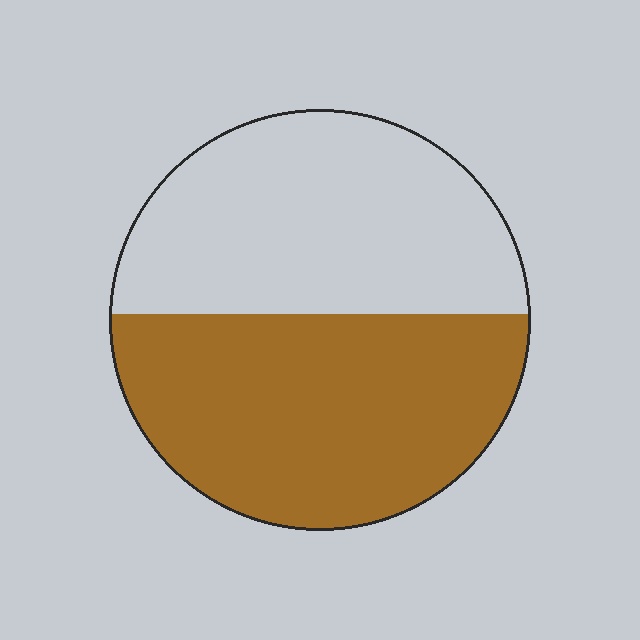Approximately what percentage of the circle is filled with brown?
Approximately 50%.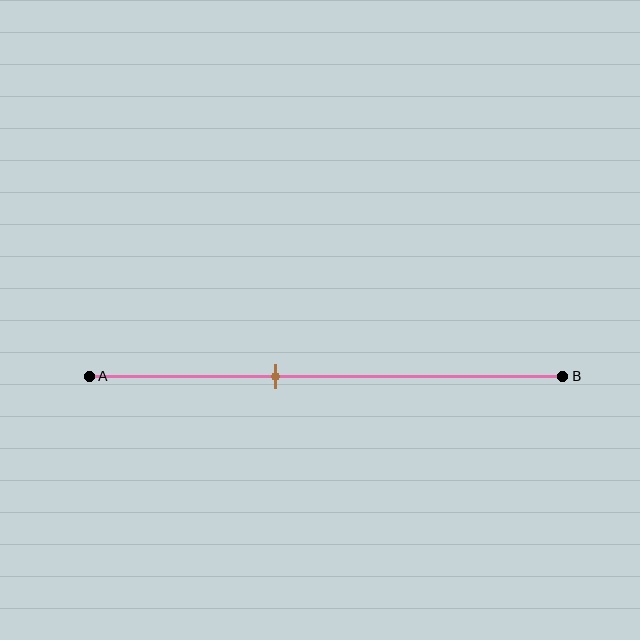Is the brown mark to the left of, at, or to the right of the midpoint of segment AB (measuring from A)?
The brown mark is to the left of the midpoint of segment AB.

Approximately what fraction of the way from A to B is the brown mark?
The brown mark is approximately 40% of the way from A to B.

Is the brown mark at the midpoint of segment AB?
No, the mark is at about 40% from A, not at the 50% midpoint.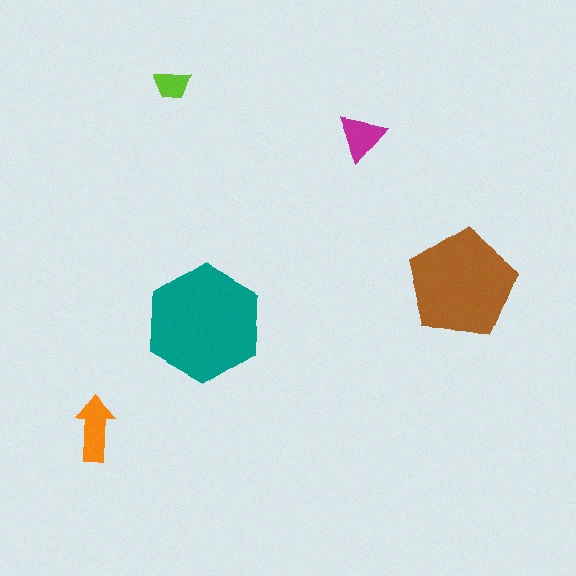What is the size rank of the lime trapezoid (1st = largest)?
5th.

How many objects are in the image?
There are 5 objects in the image.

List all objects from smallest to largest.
The lime trapezoid, the magenta triangle, the orange arrow, the brown pentagon, the teal hexagon.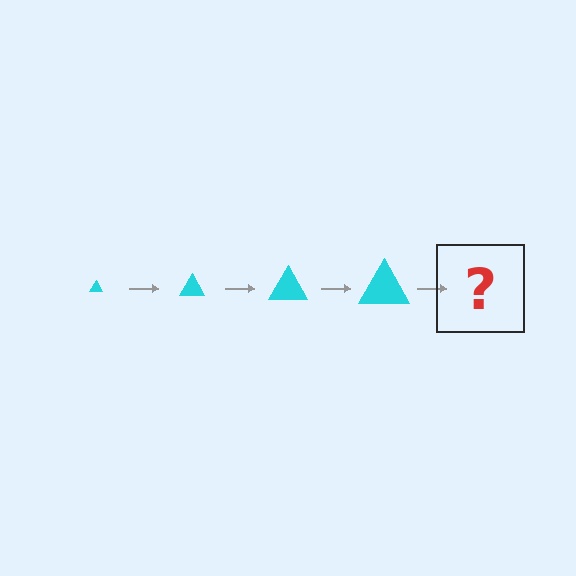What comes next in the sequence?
The next element should be a cyan triangle, larger than the previous one.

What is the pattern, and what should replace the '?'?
The pattern is that the triangle gets progressively larger each step. The '?' should be a cyan triangle, larger than the previous one.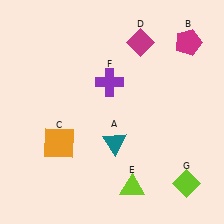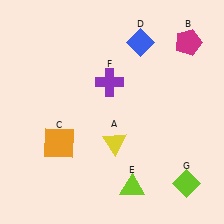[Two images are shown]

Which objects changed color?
A changed from teal to yellow. D changed from magenta to blue.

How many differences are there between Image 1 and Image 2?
There are 2 differences between the two images.